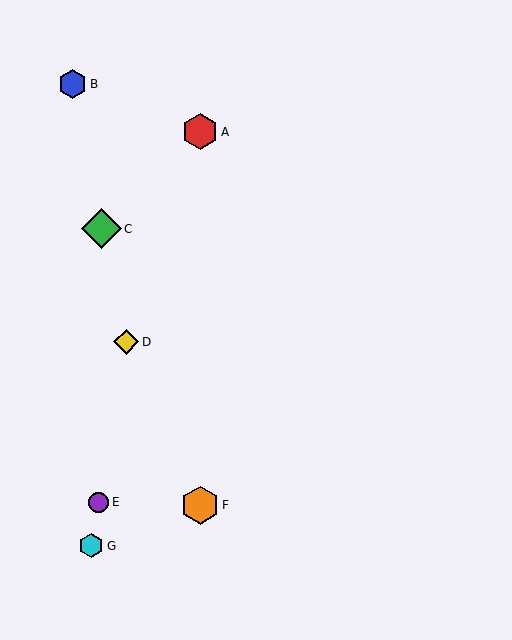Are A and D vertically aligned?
No, A is at x≈200 and D is at x≈126.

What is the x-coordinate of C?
Object C is at x≈101.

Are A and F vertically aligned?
Yes, both are at x≈200.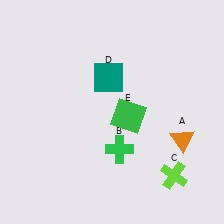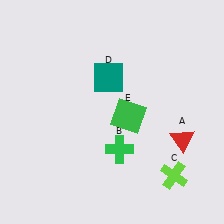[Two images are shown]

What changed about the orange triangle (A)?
In Image 1, A is orange. In Image 2, it changed to red.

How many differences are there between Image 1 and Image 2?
There is 1 difference between the two images.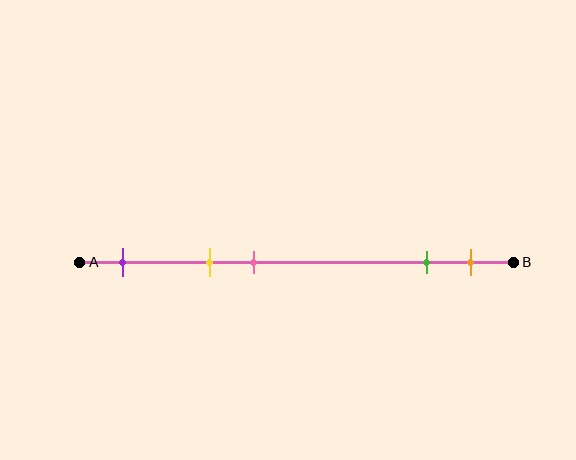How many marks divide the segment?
There are 5 marks dividing the segment.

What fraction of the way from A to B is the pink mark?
The pink mark is approximately 40% (0.4) of the way from A to B.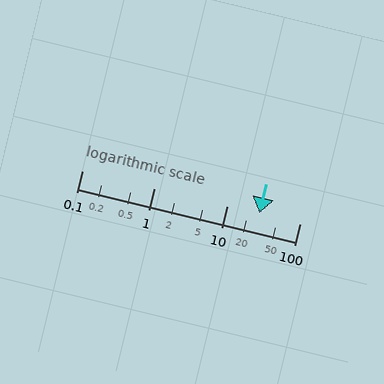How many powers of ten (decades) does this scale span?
The scale spans 3 decades, from 0.1 to 100.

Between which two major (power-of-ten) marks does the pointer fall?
The pointer is between 10 and 100.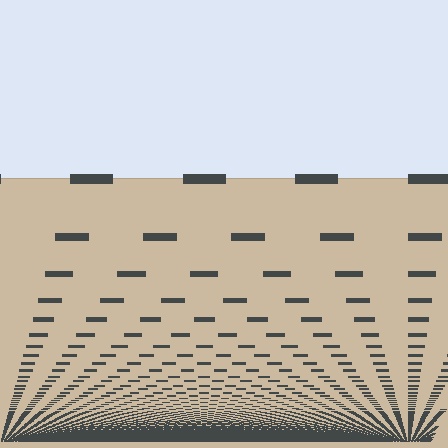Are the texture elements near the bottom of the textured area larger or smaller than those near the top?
Smaller. The gradient is inverted — elements near the bottom are smaller and denser.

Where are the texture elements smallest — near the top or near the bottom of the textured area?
Near the bottom.